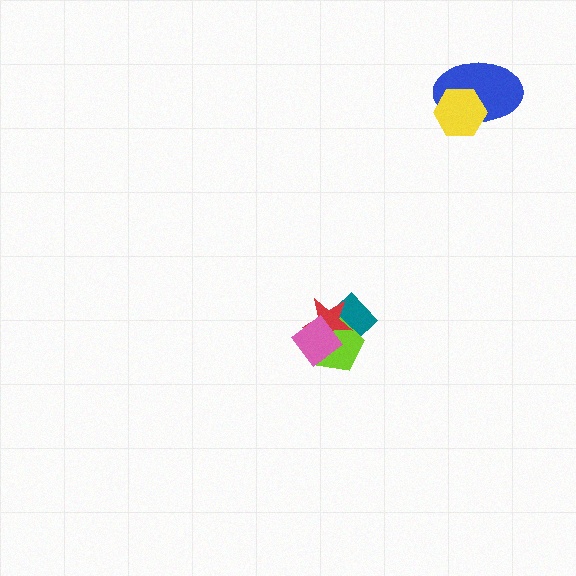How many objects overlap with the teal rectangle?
3 objects overlap with the teal rectangle.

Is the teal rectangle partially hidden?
Yes, it is partially covered by another shape.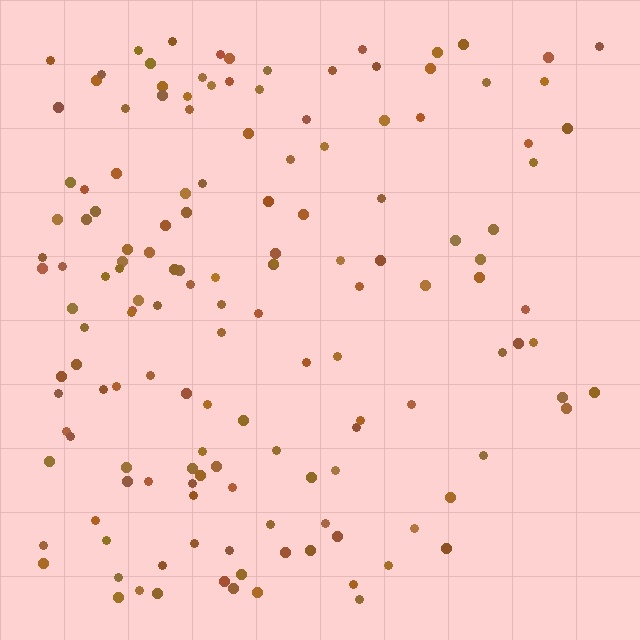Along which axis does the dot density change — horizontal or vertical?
Horizontal.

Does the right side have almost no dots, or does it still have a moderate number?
Still a moderate number, just noticeably fewer than the left.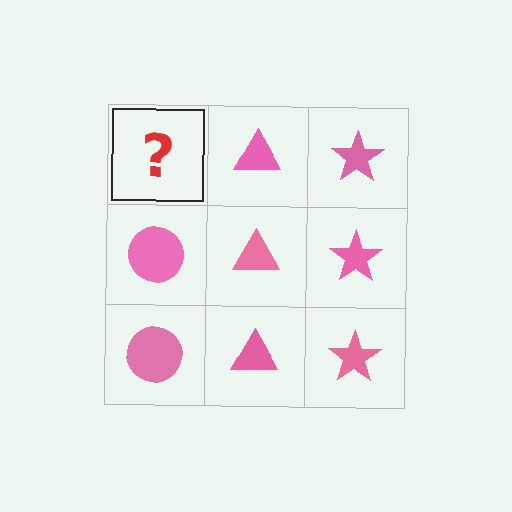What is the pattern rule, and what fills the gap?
The rule is that each column has a consistent shape. The gap should be filled with a pink circle.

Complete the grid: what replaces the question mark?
The question mark should be replaced with a pink circle.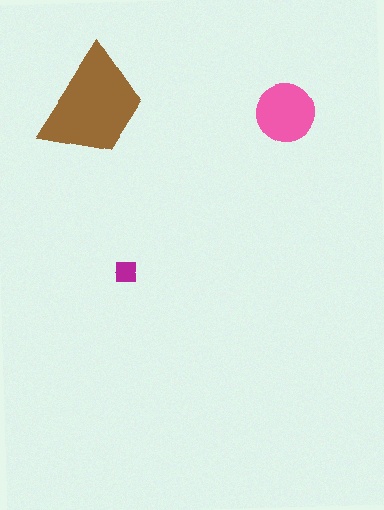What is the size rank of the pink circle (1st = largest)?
2nd.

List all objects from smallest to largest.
The magenta square, the pink circle, the brown trapezoid.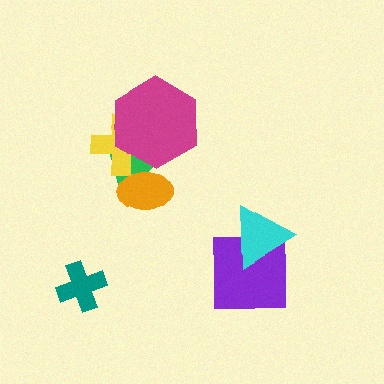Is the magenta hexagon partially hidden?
No, no other shape covers it.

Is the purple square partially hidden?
Yes, it is partially covered by another shape.